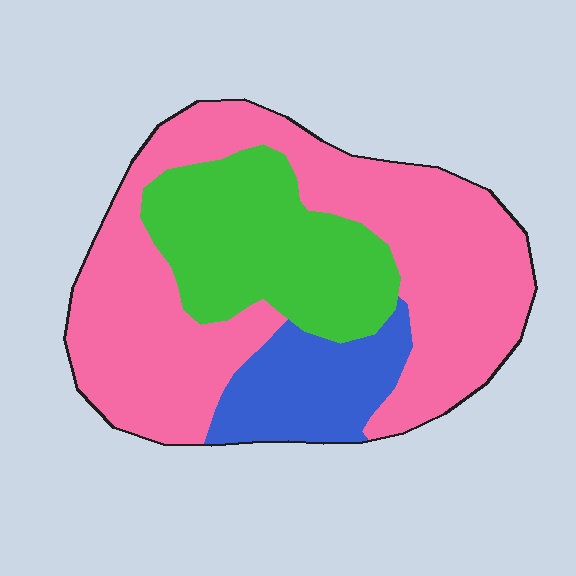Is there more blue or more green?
Green.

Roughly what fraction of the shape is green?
Green covers 26% of the shape.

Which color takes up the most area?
Pink, at roughly 60%.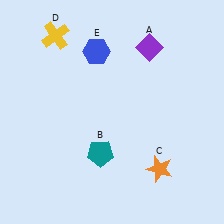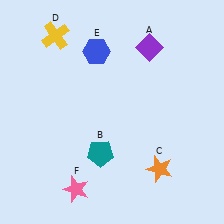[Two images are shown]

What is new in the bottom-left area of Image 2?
A pink star (F) was added in the bottom-left area of Image 2.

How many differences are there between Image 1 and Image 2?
There is 1 difference between the two images.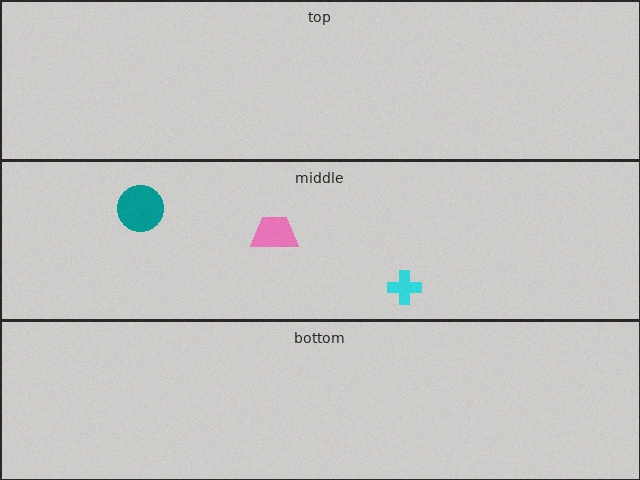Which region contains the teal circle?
The middle region.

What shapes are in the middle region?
The teal circle, the pink trapezoid, the cyan cross.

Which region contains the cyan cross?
The middle region.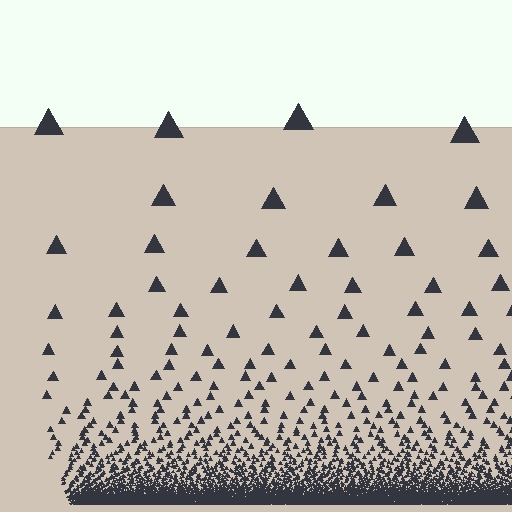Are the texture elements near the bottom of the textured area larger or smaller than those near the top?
Smaller. The gradient is inverted — elements near the bottom are smaller and denser.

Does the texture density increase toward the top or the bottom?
Density increases toward the bottom.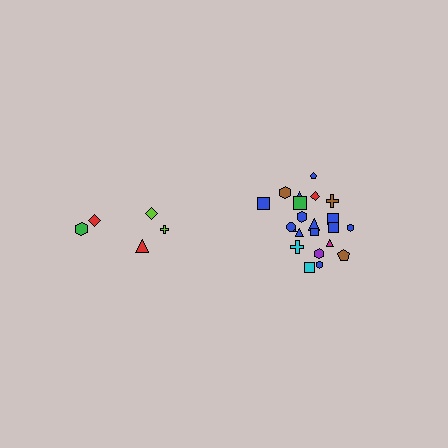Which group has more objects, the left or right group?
The right group.